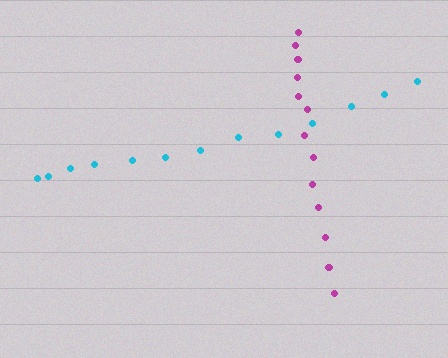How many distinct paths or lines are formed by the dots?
There are 2 distinct paths.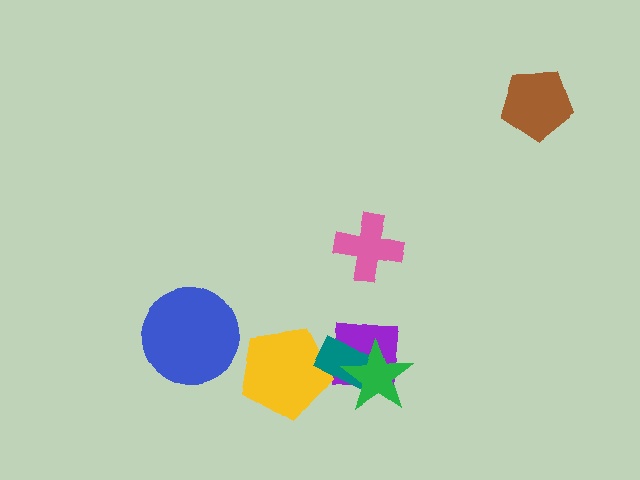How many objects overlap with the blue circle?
0 objects overlap with the blue circle.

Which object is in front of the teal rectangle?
The green star is in front of the teal rectangle.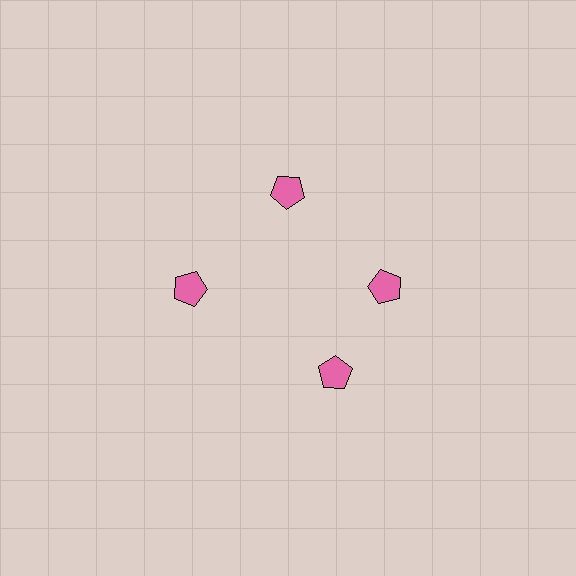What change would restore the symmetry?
The symmetry would be restored by rotating it back into even spacing with its neighbors so that all 4 pentagons sit at equal angles and equal distance from the center.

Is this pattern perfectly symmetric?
No. The 4 pink pentagons are arranged in a ring, but one element near the 6 o'clock position is rotated out of alignment along the ring, breaking the 4-fold rotational symmetry.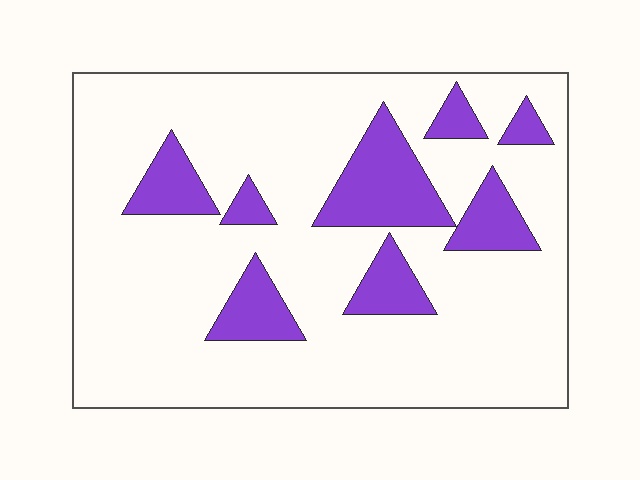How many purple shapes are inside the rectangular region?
8.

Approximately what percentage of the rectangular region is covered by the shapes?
Approximately 20%.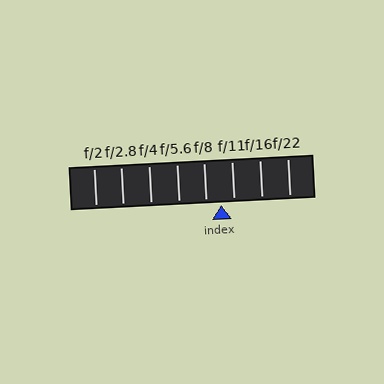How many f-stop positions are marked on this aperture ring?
There are 8 f-stop positions marked.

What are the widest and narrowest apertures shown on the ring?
The widest aperture shown is f/2 and the narrowest is f/22.